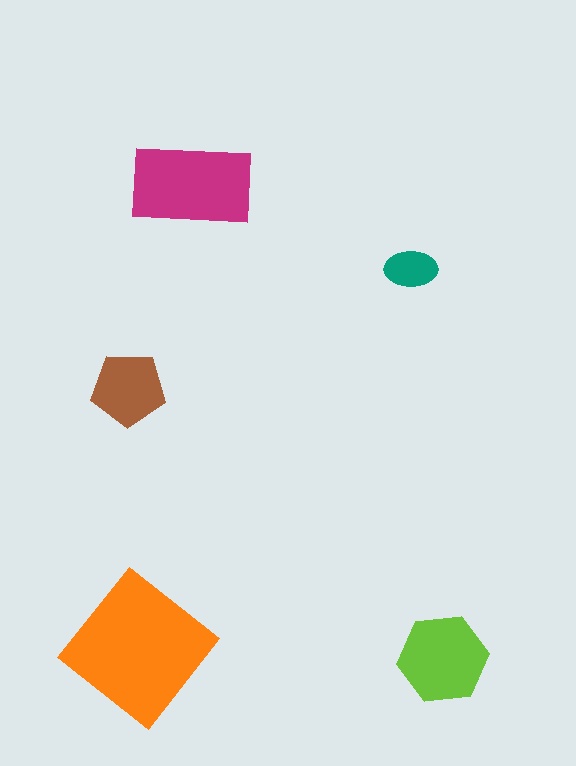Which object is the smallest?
The teal ellipse.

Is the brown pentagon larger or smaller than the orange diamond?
Smaller.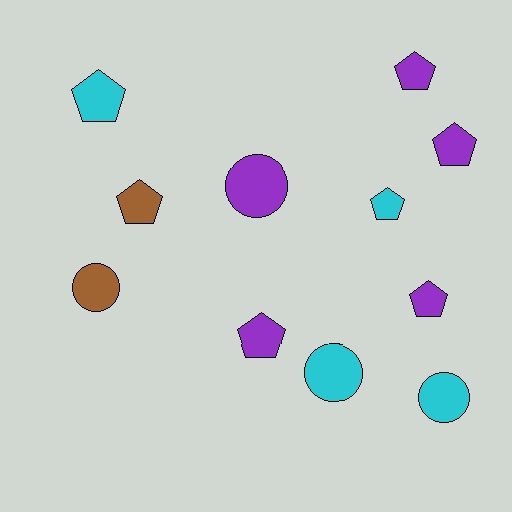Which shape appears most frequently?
Pentagon, with 7 objects.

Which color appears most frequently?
Purple, with 5 objects.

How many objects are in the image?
There are 11 objects.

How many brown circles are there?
There is 1 brown circle.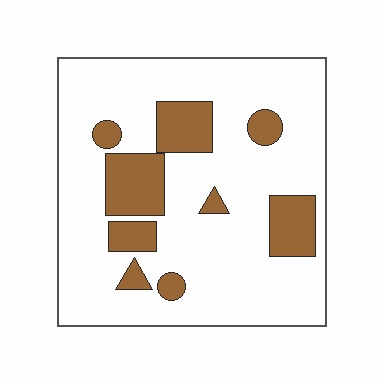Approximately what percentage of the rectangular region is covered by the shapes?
Approximately 20%.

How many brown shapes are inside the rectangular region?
9.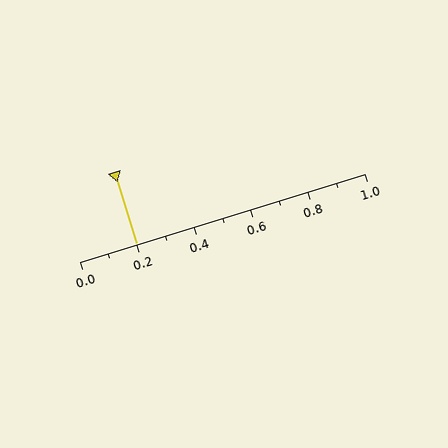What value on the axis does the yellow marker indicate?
The marker indicates approximately 0.2.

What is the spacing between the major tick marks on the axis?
The major ticks are spaced 0.2 apart.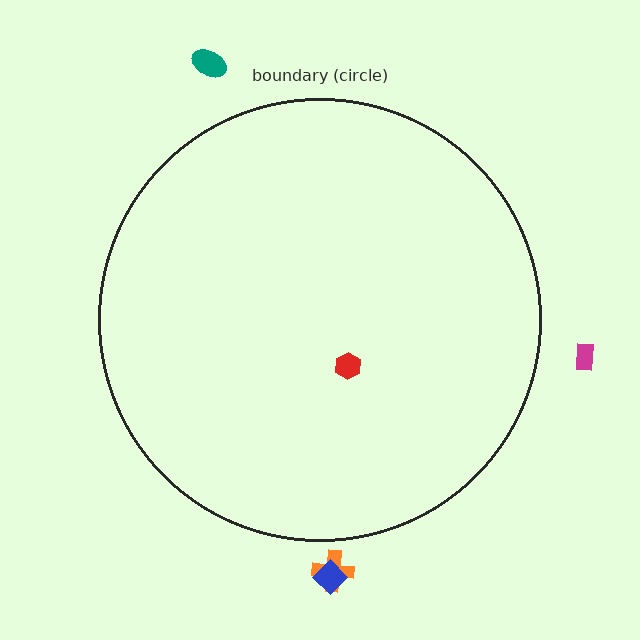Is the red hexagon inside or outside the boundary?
Inside.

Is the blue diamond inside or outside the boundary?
Outside.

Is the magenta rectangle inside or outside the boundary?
Outside.